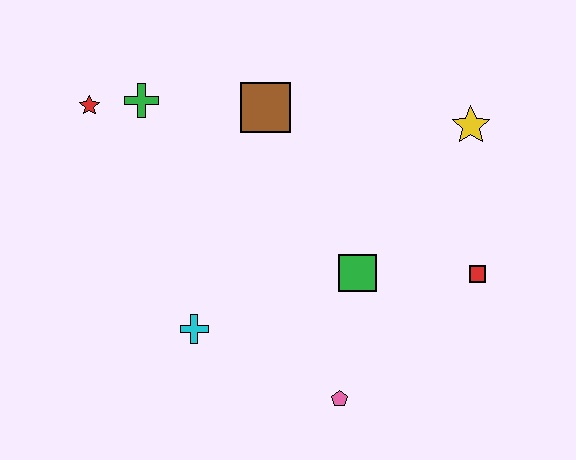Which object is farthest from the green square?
The red star is farthest from the green square.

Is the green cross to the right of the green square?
No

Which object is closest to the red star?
The green cross is closest to the red star.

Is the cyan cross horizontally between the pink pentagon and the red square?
No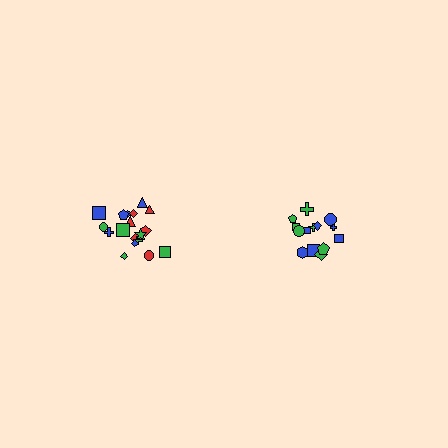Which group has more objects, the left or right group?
The left group.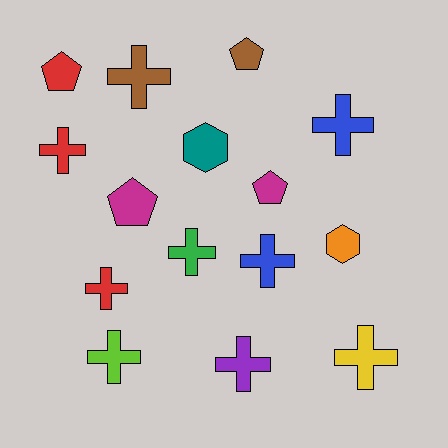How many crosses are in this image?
There are 9 crosses.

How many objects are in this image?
There are 15 objects.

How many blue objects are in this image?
There are 2 blue objects.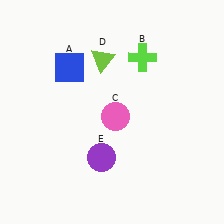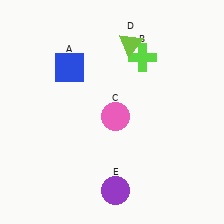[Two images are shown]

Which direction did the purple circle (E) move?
The purple circle (E) moved down.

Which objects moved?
The objects that moved are: the lime triangle (D), the purple circle (E).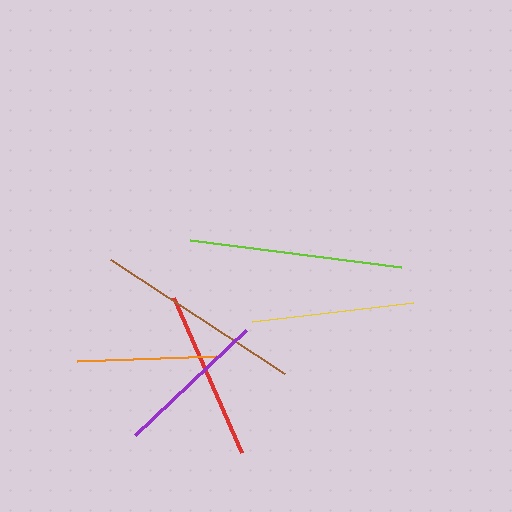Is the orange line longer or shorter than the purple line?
The purple line is longer than the orange line.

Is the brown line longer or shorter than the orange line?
The brown line is longer than the orange line.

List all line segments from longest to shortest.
From longest to shortest: lime, brown, red, yellow, purple, orange.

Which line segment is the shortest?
The orange line is the shortest at approximately 139 pixels.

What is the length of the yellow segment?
The yellow segment is approximately 162 pixels long.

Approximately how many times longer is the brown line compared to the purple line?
The brown line is approximately 1.4 times the length of the purple line.